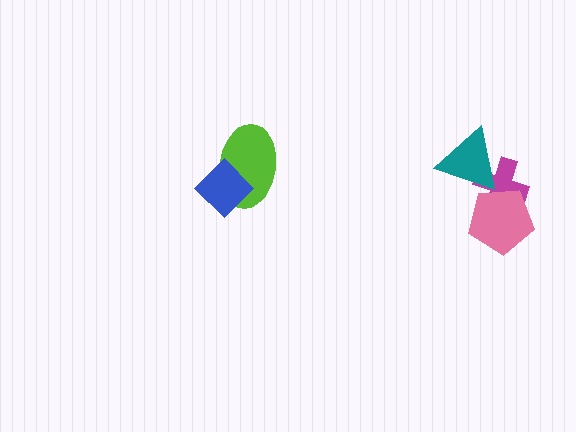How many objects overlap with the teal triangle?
1 object overlaps with the teal triangle.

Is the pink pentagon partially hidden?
No, no other shape covers it.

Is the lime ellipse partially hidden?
Yes, it is partially covered by another shape.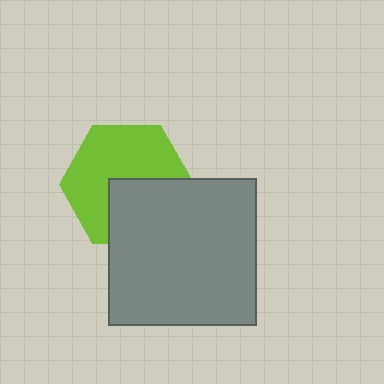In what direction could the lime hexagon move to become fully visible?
The lime hexagon could move up. That would shift it out from behind the gray square entirely.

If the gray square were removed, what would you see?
You would see the complete lime hexagon.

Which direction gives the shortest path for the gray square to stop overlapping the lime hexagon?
Moving down gives the shortest separation.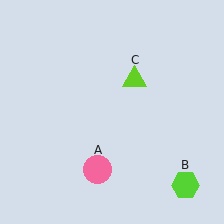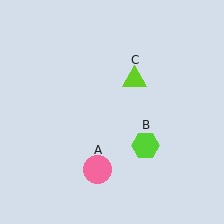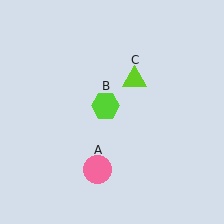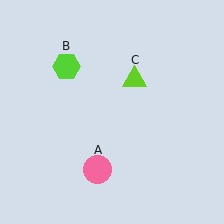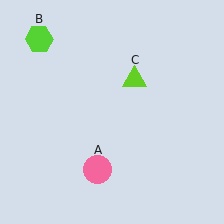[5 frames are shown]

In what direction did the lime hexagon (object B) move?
The lime hexagon (object B) moved up and to the left.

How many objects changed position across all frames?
1 object changed position: lime hexagon (object B).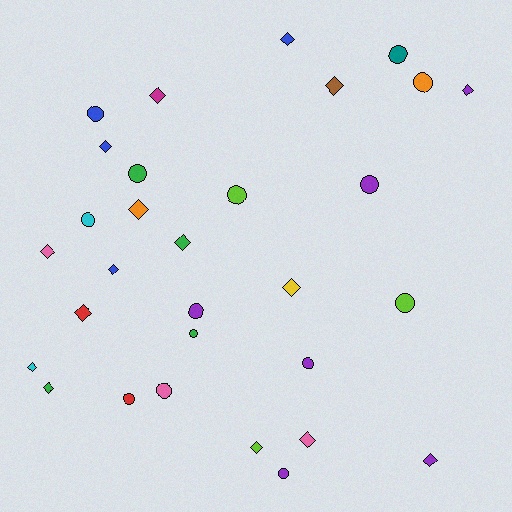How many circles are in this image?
There are 14 circles.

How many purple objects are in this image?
There are 6 purple objects.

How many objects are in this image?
There are 30 objects.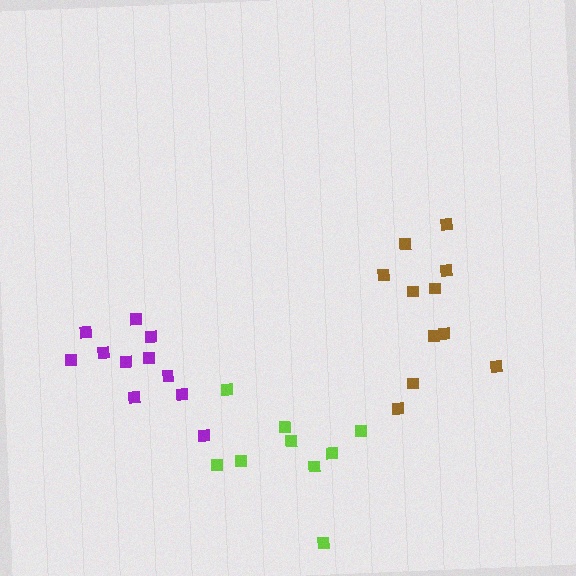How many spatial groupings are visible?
There are 3 spatial groupings.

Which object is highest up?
The brown cluster is topmost.